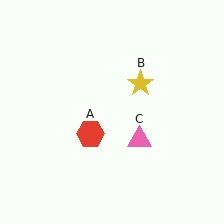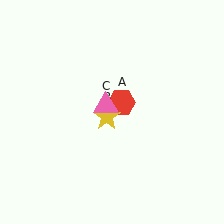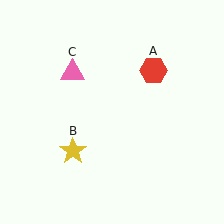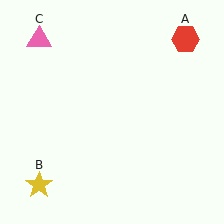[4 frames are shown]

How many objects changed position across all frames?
3 objects changed position: red hexagon (object A), yellow star (object B), pink triangle (object C).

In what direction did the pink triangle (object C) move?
The pink triangle (object C) moved up and to the left.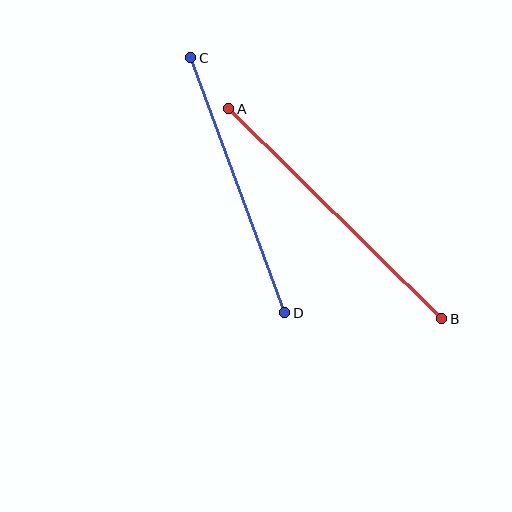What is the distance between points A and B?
The distance is approximately 299 pixels.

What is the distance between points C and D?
The distance is approximately 272 pixels.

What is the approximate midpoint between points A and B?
The midpoint is at approximately (335, 214) pixels.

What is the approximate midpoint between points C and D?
The midpoint is at approximately (238, 185) pixels.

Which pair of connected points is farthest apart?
Points A and B are farthest apart.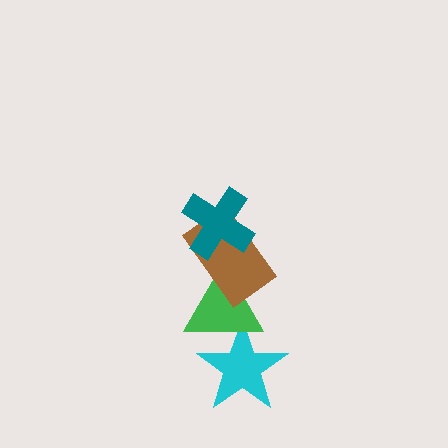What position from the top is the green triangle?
The green triangle is 3rd from the top.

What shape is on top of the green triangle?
The brown rectangle is on top of the green triangle.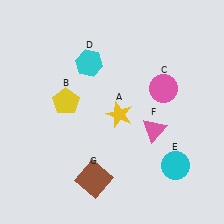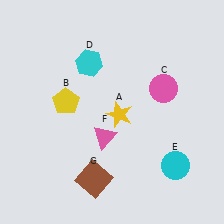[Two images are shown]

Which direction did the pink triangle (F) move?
The pink triangle (F) moved left.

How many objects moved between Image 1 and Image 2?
1 object moved between the two images.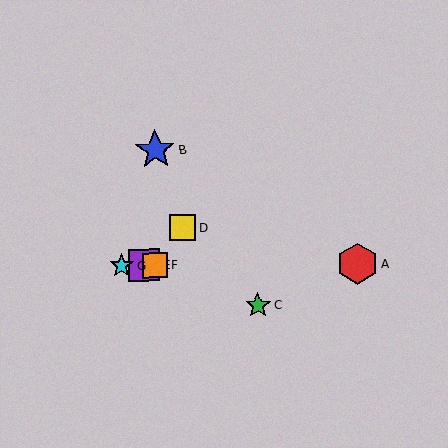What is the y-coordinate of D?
Object D is at y≈228.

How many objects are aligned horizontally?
4 objects (A, E, F, G) are aligned horizontally.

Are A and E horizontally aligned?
Yes, both are at y≈264.